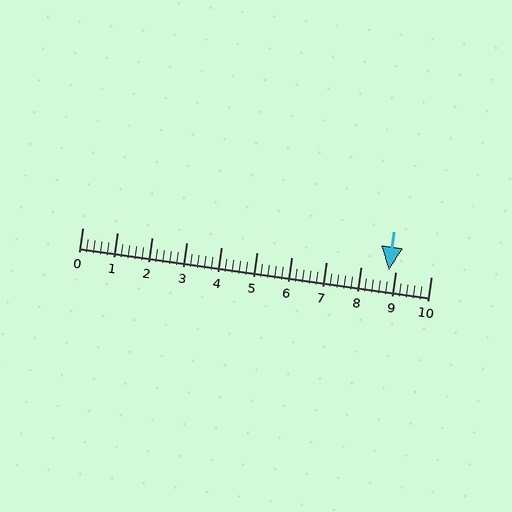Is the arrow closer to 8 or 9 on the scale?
The arrow is closer to 9.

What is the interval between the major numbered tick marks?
The major tick marks are spaced 1 units apart.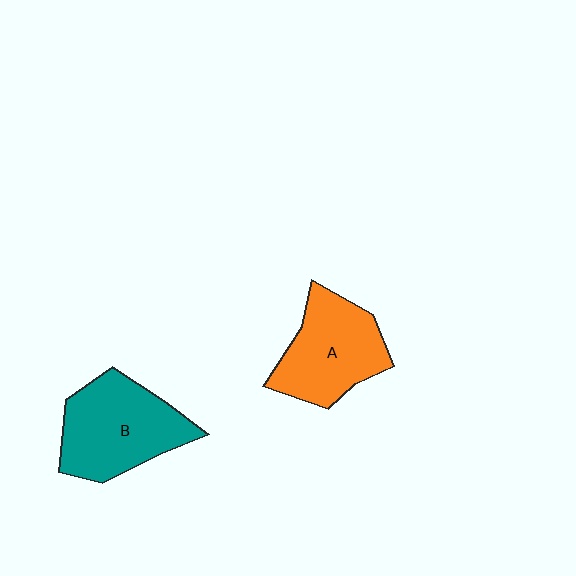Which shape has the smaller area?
Shape A (orange).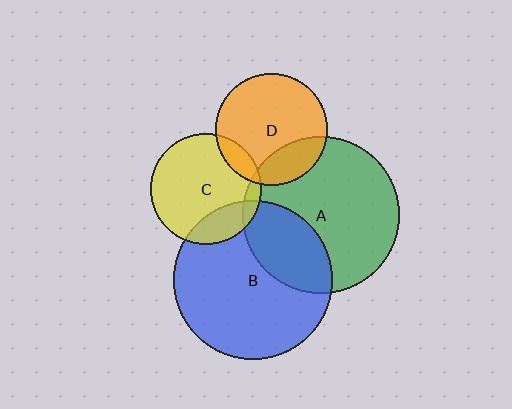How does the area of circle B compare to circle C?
Approximately 2.0 times.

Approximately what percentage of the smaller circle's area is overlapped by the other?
Approximately 20%.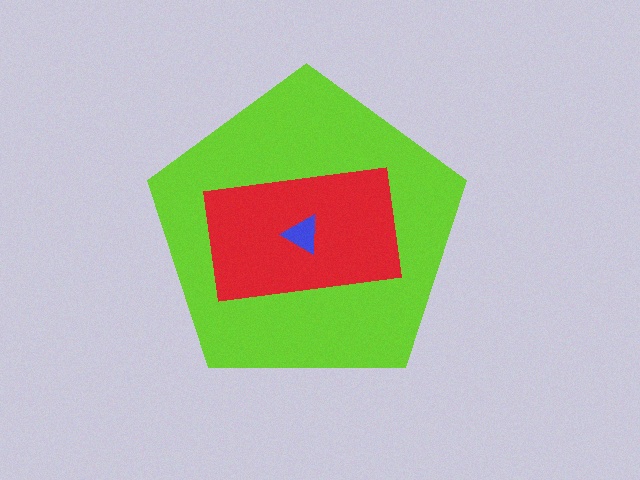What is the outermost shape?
The lime pentagon.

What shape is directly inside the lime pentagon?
The red rectangle.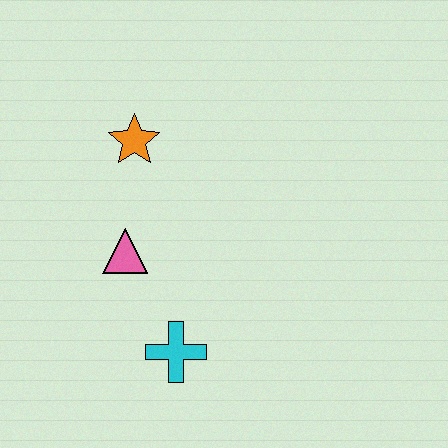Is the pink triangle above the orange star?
No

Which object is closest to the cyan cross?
The pink triangle is closest to the cyan cross.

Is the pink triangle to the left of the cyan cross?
Yes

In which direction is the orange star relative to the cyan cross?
The orange star is above the cyan cross.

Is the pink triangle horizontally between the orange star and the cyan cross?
No